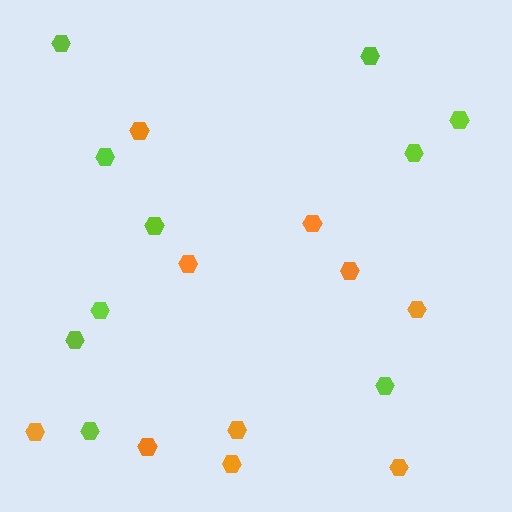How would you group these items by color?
There are 2 groups: one group of orange hexagons (10) and one group of lime hexagons (10).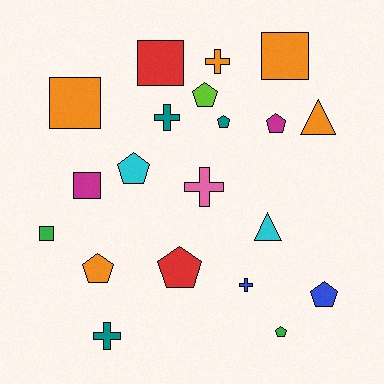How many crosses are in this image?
There are 5 crosses.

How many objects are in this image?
There are 20 objects.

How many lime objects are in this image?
There is 1 lime object.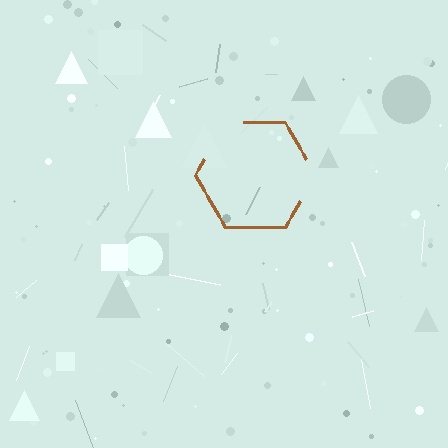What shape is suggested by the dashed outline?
The dashed outline suggests a hexagon.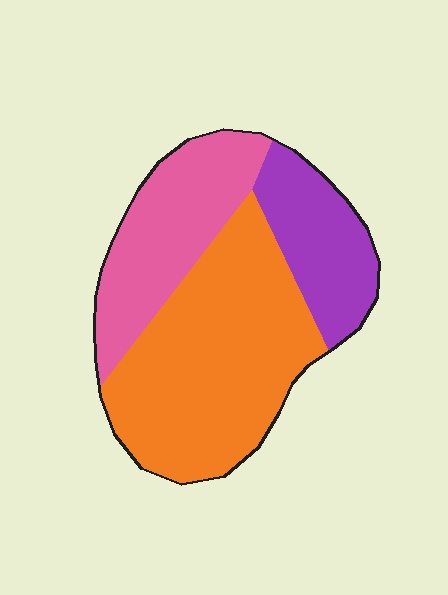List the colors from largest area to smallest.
From largest to smallest: orange, pink, purple.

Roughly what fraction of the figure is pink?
Pink covers about 30% of the figure.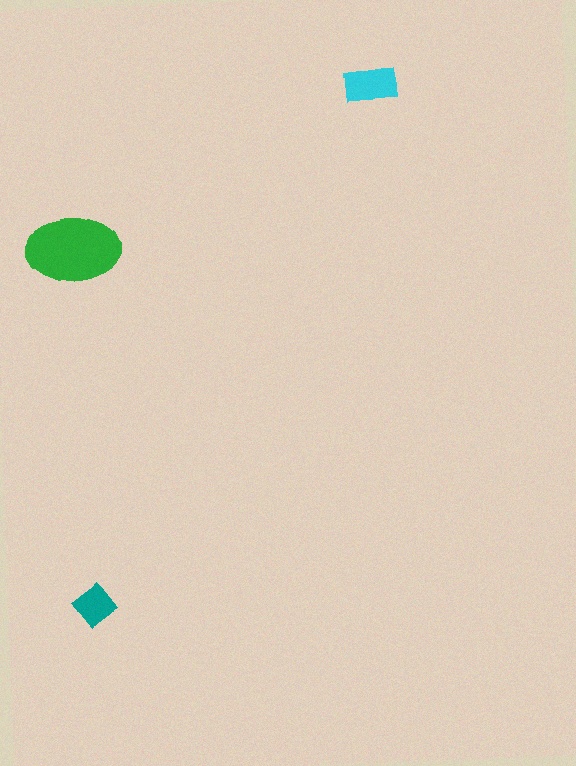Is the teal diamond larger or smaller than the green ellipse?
Smaller.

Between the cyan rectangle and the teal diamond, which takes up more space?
The cyan rectangle.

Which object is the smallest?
The teal diamond.